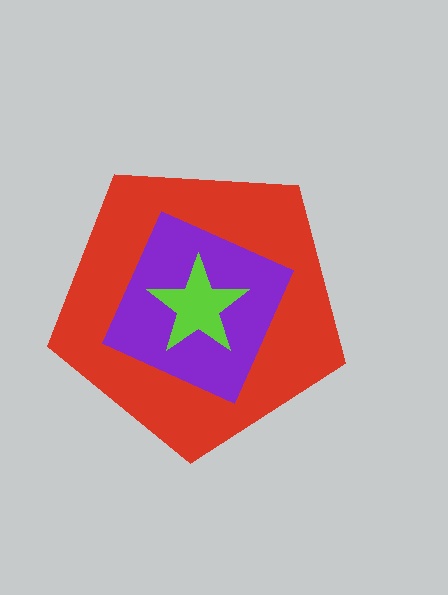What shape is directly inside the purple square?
The lime star.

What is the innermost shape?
The lime star.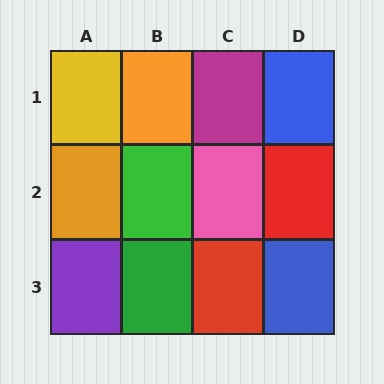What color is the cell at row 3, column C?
Red.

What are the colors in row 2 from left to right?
Orange, green, pink, red.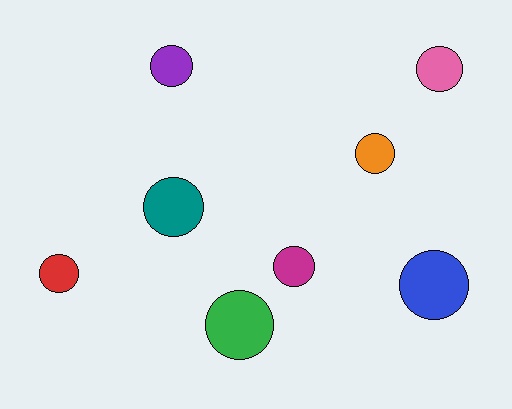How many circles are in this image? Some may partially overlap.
There are 8 circles.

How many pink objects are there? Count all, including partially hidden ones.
There is 1 pink object.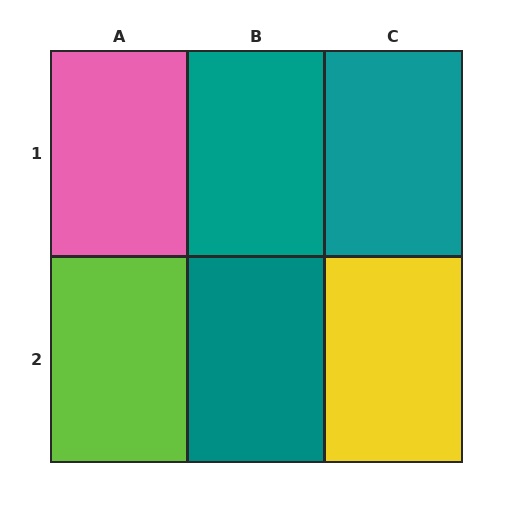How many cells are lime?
1 cell is lime.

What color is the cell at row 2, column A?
Lime.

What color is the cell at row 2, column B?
Teal.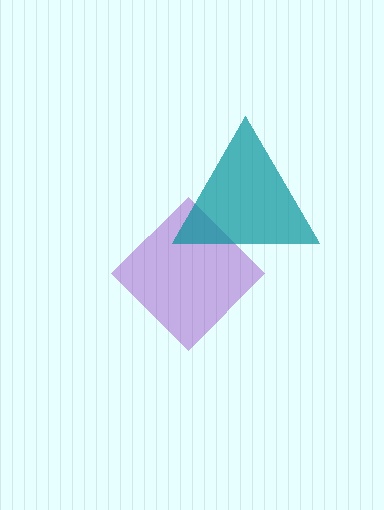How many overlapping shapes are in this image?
There are 2 overlapping shapes in the image.